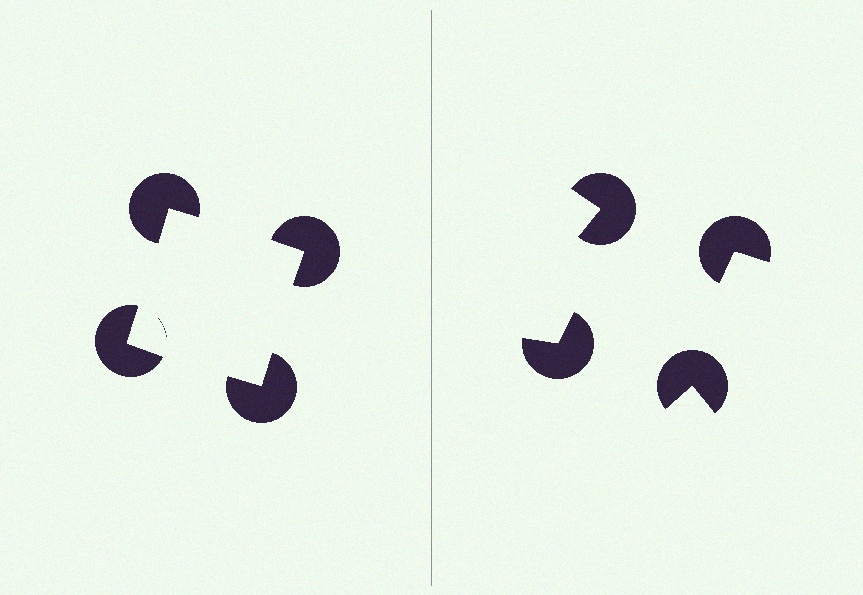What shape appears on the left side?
An illusory square.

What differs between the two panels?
The pac-man discs are positioned identically on both sides; only the wedge orientations differ. On the left they align to a square; on the right they are misaligned.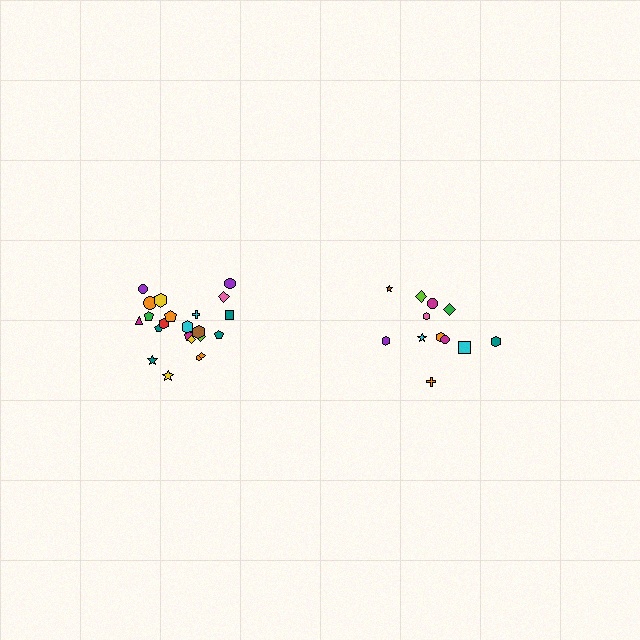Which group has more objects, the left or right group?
The left group.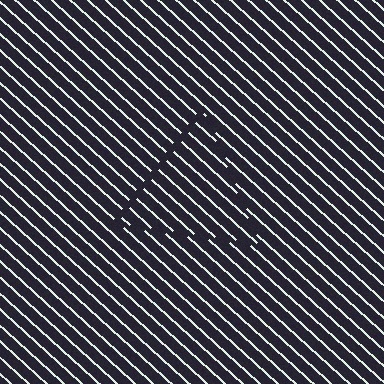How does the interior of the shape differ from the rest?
The interior of the shape contains the same grating, shifted by half a period — the contour is defined by the phase discontinuity where line-ends from the inner and outer gratings abut.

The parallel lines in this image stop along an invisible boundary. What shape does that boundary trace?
An illusory triangle. The interior of the shape contains the same grating, shifted by half a period — the contour is defined by the phase discontinuity where line-ends from the inner and outer gratings abut.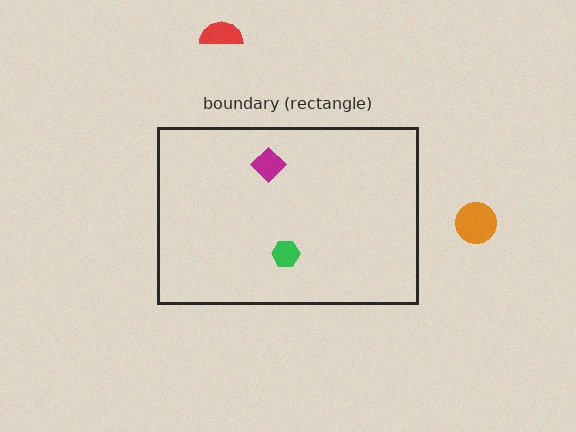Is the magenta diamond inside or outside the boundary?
Inside.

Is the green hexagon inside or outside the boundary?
Inside.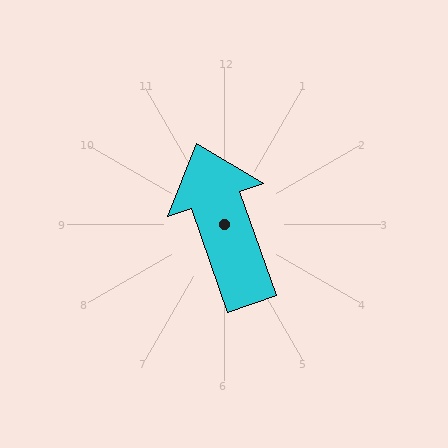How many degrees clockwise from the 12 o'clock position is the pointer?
Approximately 341 degrees.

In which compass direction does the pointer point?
North.